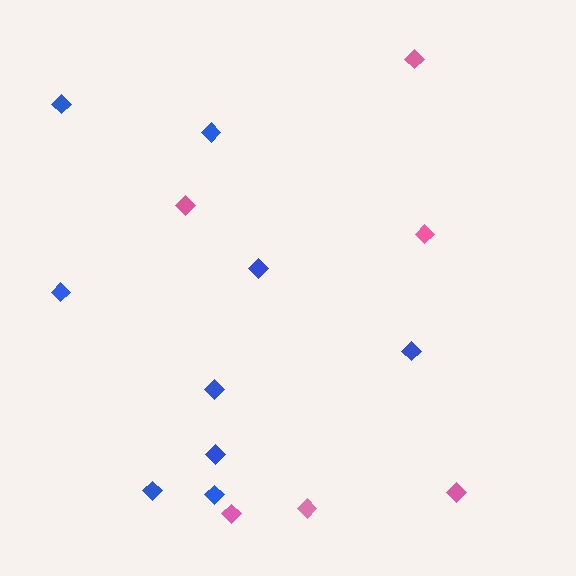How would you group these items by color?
There are 2 groups: one group of blue diamonds (9) and one group of pink diamonds (6).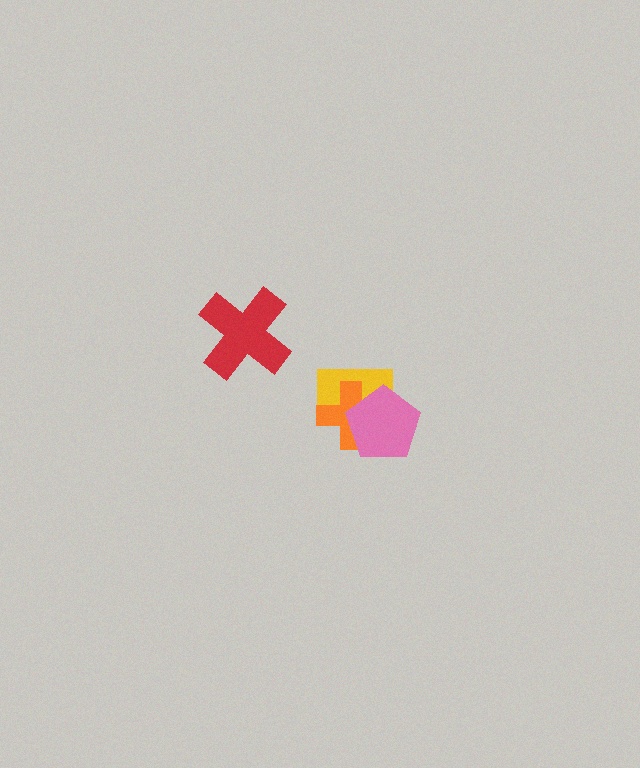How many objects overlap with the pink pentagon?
2 objects overlap with the pink pentagon.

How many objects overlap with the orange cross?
2 objects overlap with the orange cross.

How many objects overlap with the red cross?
0 objects overlap with the red cross.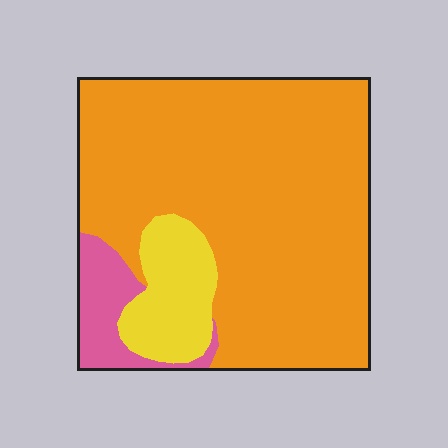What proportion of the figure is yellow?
Yellow covers around 15% of the figure.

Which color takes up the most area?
Orange, at roughly 80%.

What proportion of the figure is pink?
Pink covers about 10% of the figure.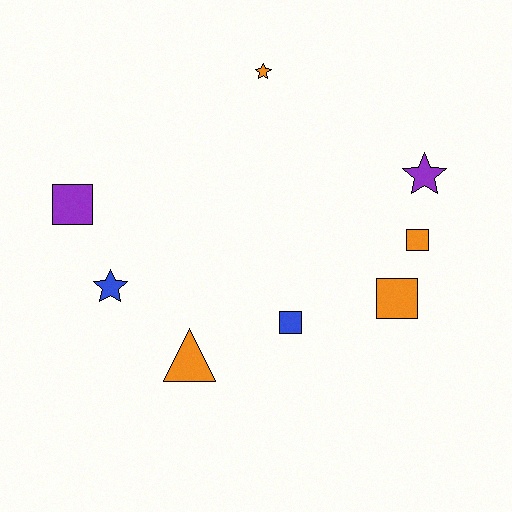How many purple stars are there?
There is 1 purple star.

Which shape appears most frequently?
Square, with 4 objects.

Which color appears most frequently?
Orange, with 4 objects.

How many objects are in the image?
There are 8 objects.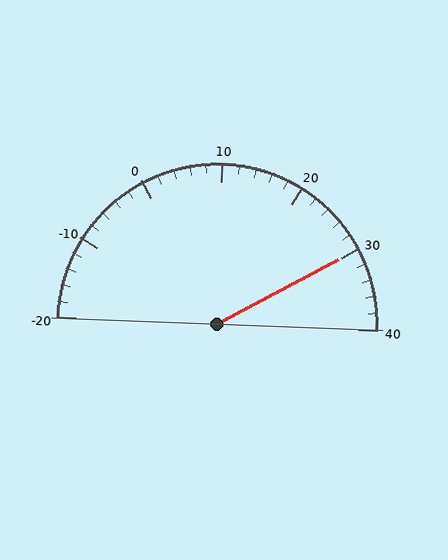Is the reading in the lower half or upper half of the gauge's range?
The reading is in the upper half of the range (-20 to 40).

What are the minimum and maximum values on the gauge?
The gauge ranges from -20 to 40.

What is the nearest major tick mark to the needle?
The nearest major tick mark is 30.